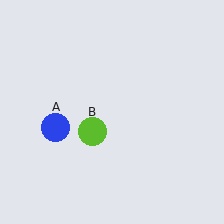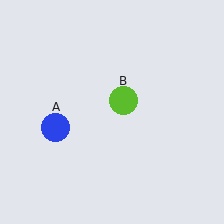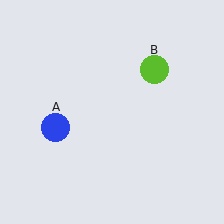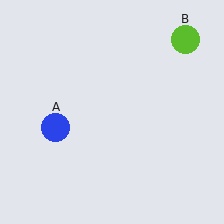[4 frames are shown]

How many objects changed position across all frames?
1 object changed position: lime circle (object B).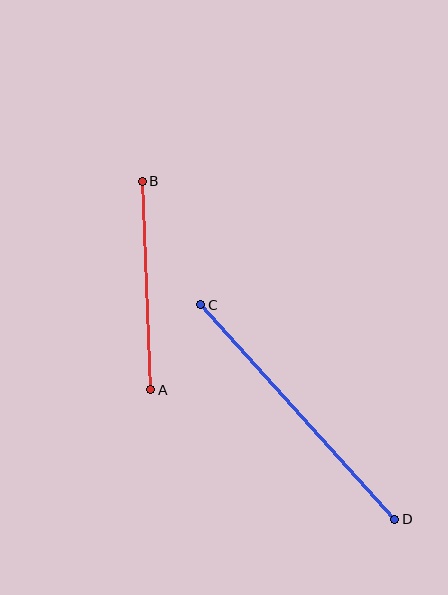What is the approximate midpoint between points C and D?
The midpoint is at approximately (298, 412) pixels.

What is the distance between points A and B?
The distance is approximately 209 pixels.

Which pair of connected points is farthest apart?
Points C and D are farthest apart.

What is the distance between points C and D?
The distance is approximately 289 pixels.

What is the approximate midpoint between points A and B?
The midpoint is at approximately (146, 286) pixels.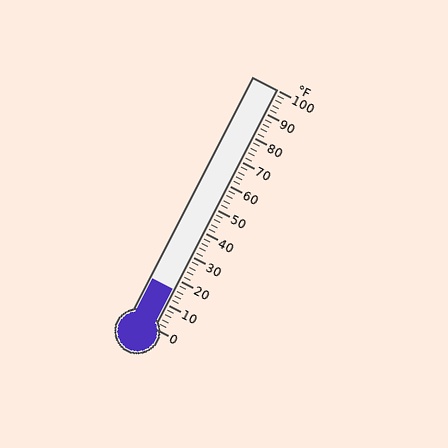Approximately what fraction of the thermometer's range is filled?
The thermometer is filled to approximately 15% of its range.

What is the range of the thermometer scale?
The thermometer scale ranges from 0°F to 100°F.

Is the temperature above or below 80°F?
The temperature is below 80°F.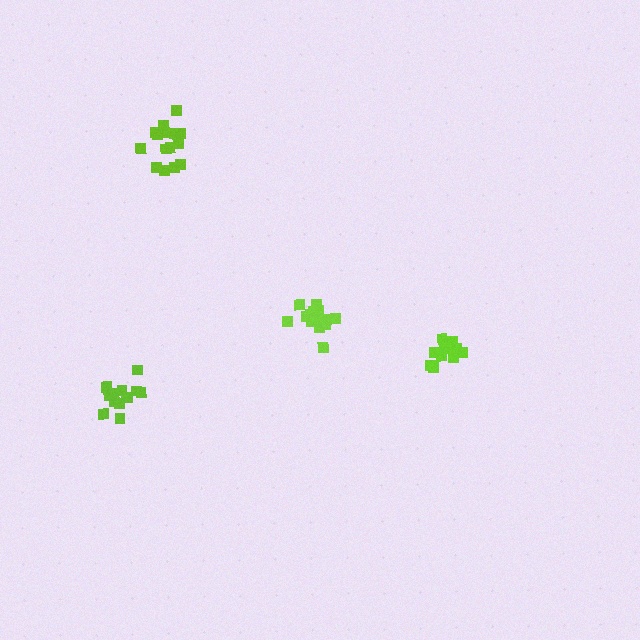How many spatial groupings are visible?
There are 4 spatial groupings.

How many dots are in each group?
Group 1: 16 dots, Group 2: 13 dots, Group 3: 13 dots, Group 4: 16 dots (58 total).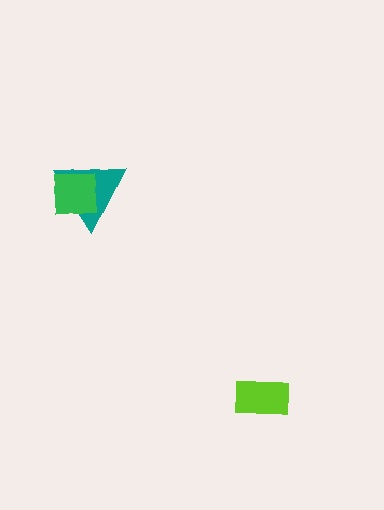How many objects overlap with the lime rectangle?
0 objects overlap with the lime rectangle.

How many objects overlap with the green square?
1 object overlaps with the green square.